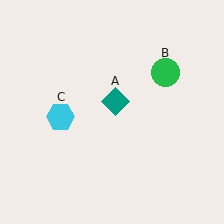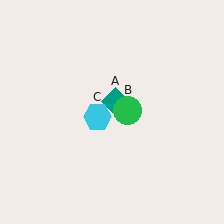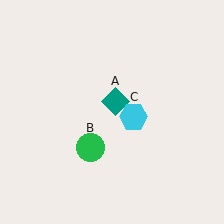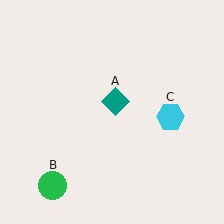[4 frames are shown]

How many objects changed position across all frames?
2 objects changed position: green circle (object B), cyan hexagon (object C).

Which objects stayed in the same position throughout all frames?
Teal diamond (object A) remained stationary.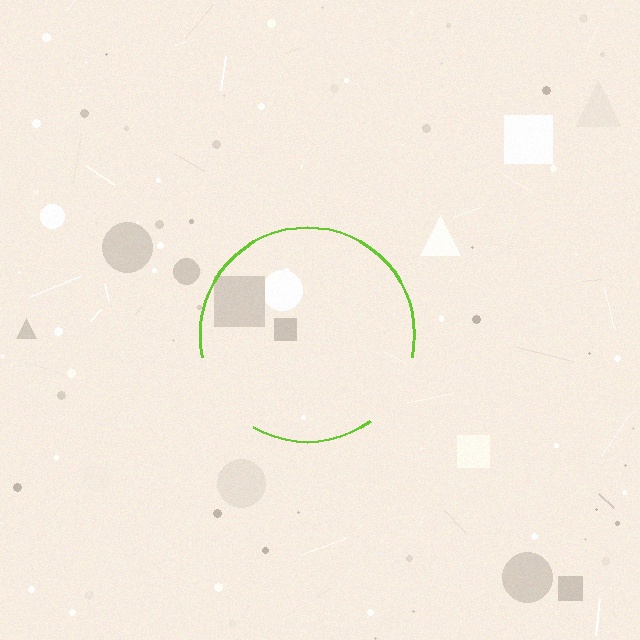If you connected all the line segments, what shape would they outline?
They would outline a circle.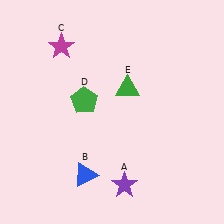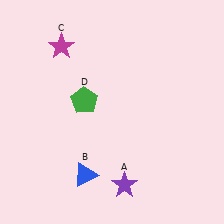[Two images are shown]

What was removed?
The green triangle (E) was removed in Image 2.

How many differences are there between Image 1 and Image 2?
There is 1 difference between the two images.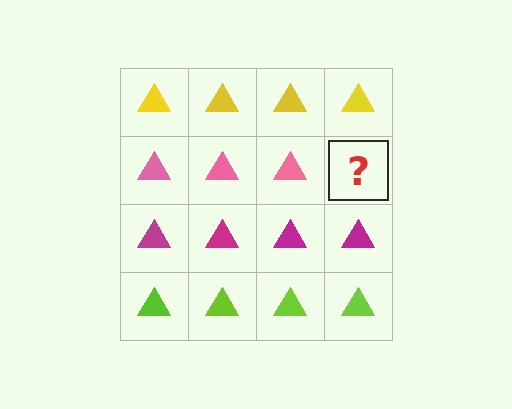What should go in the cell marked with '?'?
The missing cell should contain a pink triangle.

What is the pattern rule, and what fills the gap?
The rule is that each row has a consistent color. The gap should be filled with a pink triangle.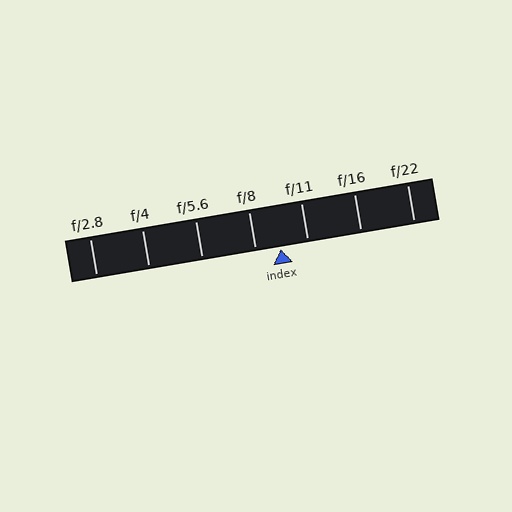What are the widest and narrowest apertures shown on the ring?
The widest aperture shown is f/2.8 and the narrowest is f/22.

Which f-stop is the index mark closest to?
The index mark is closest to f/8.